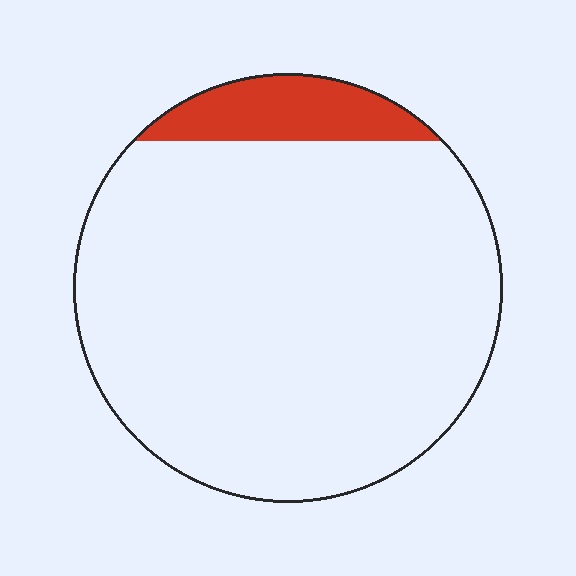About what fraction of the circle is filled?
About one tenth (1/10).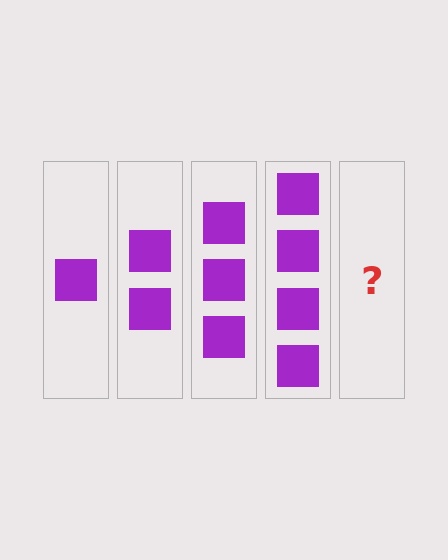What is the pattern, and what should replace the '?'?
The pattern is that each step adds one more square. The '?' should be 5 squares.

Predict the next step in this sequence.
The next step is 5 squares.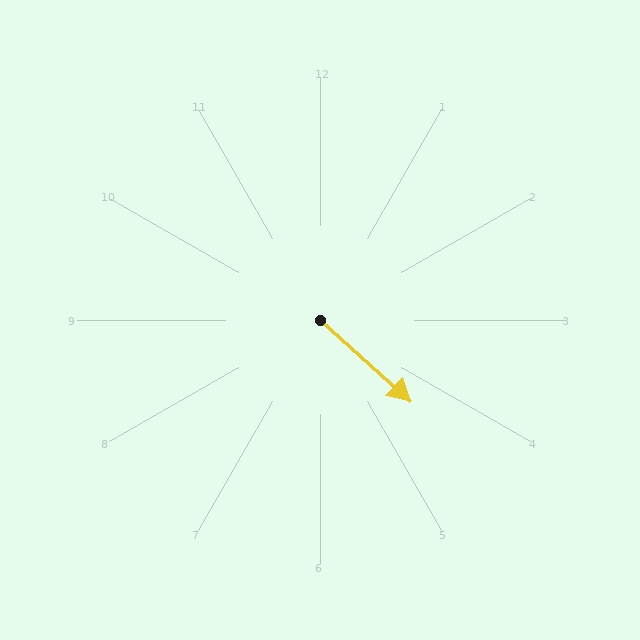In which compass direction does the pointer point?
Southeast.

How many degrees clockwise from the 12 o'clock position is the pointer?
Approximately 132 degrees.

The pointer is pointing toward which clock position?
Roughly 4 o'clock.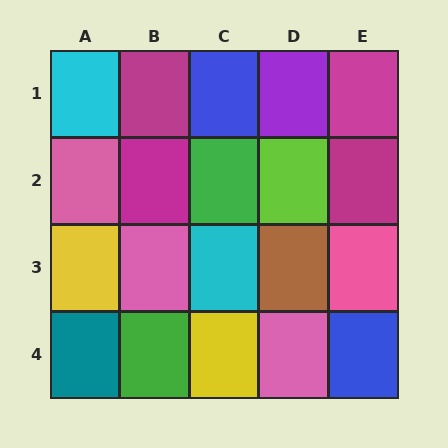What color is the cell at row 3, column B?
Pink.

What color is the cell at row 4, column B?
Green.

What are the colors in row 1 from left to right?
Cyan, magenta, blue, purple, magenta.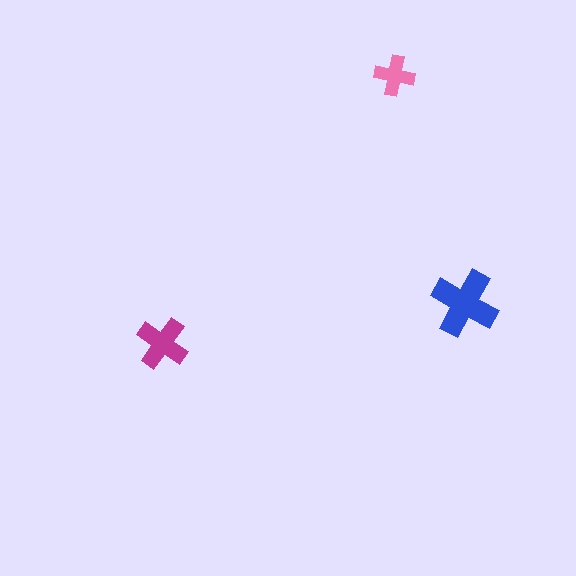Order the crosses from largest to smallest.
the blue one, the magenta one, the pink one.